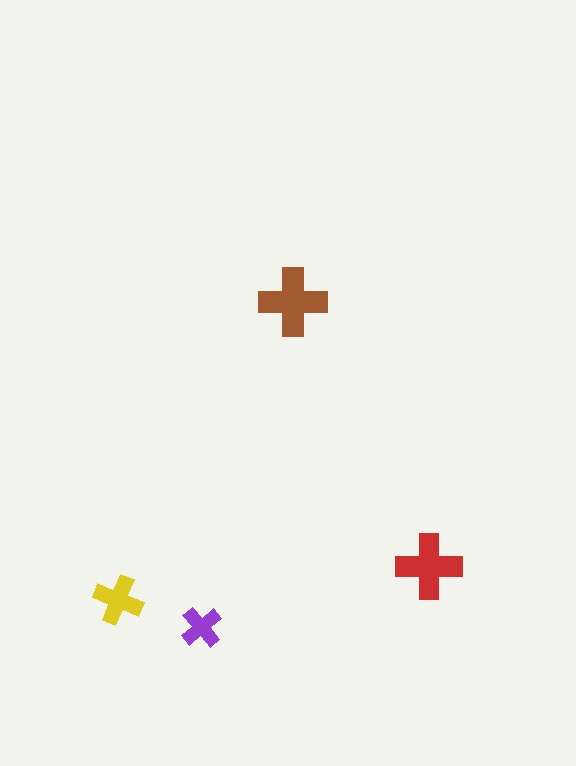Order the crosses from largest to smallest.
the brown one, the red one, the yellow one, the purple one.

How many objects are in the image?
There are 4 objects in the image.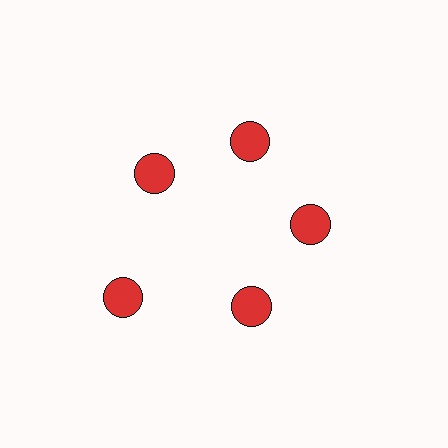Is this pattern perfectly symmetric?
No. The 5 red circles are arranged in a ring, but one element near the 8 o'clock position is pushed outward from the center, breaking the 5-fold rotational symmetry.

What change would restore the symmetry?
The symmetry would be restored by moving it inward, back onto the ring so that all 5 circles sit at equal angles and equal distance from the center.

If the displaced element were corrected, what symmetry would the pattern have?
It would have 5-fold rotational symmetry — the pattern would map onto itself every 72 degrees.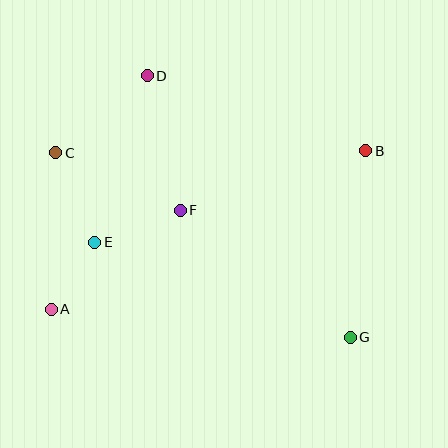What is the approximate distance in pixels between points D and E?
The distance between D and E is approximately 175 pixels.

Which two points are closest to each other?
Points A and E are closest to each other.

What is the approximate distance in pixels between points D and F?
The distance between D and F is approximately 139 pixels.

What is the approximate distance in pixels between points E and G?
The distance between E and G is approximately 272 pixels.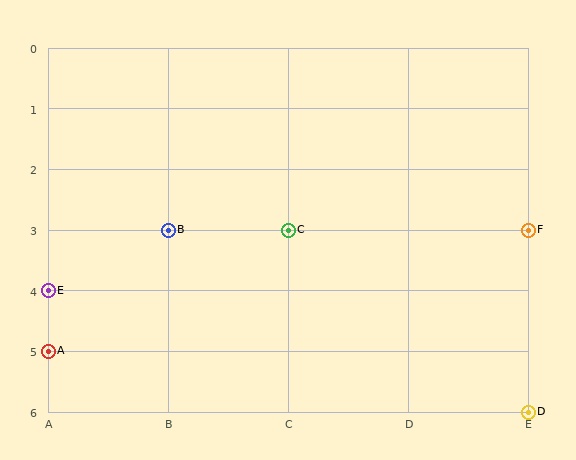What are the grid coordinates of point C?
Point C is at grid coordinates (C, 3).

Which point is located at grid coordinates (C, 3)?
Point C is at (C, 3).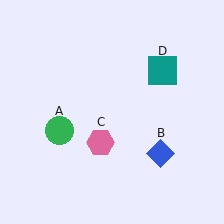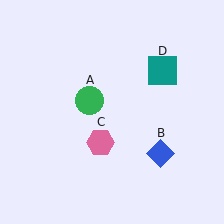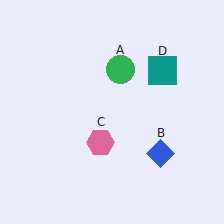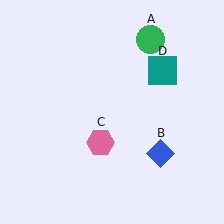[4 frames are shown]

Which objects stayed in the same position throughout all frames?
Blue diamond (object B) and pink hexagon (object C) and teal square (object D) remained stationary.